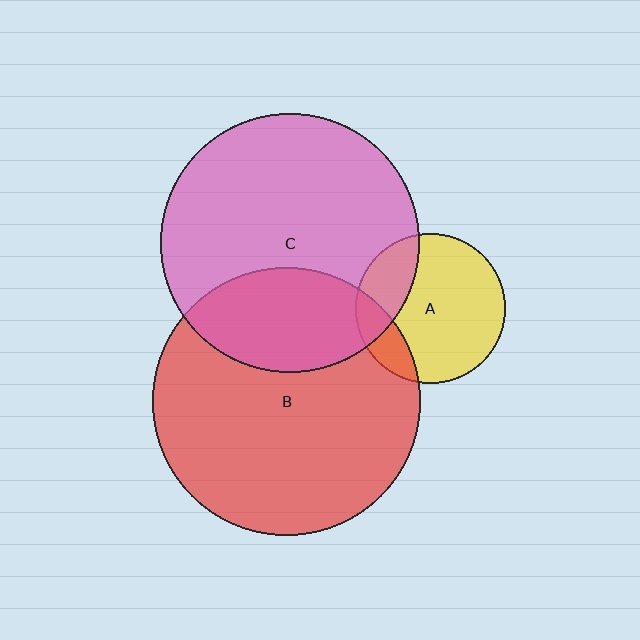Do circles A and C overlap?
Yes.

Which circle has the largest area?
Circle B (red).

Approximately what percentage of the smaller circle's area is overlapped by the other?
Approximately 25%.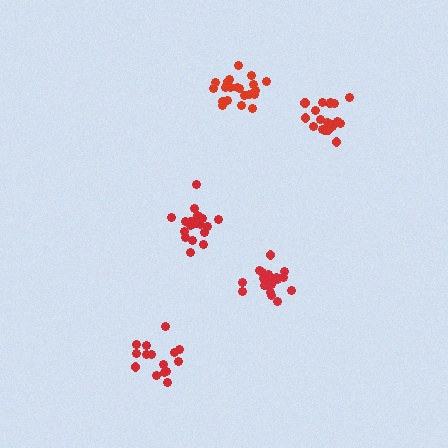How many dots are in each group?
Group 1: 20 dots, Group 2: 20 dots, Group 3: 21 dots, Group 4: 15 dots, Group 5: 19 dots (95 total).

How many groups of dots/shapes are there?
There are 5 groups.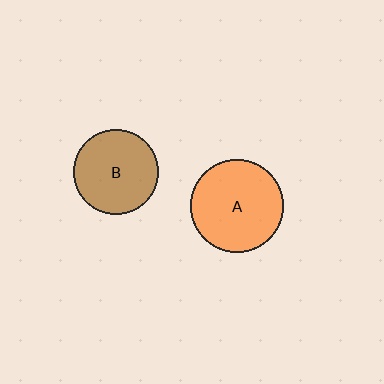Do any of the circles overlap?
No, none of the circles overlap.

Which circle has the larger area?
Circle A (orange).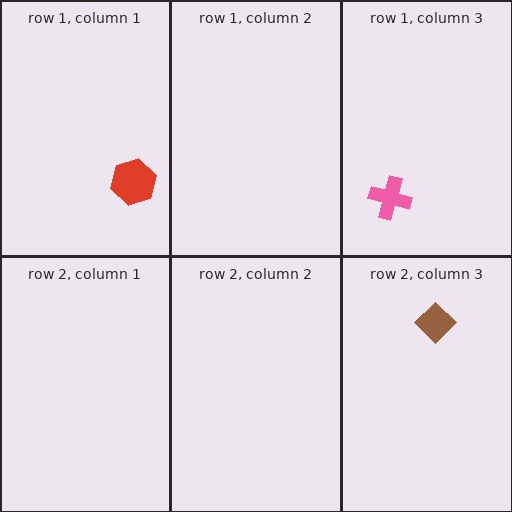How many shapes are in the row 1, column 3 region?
1.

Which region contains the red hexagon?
The row 1, column 1 region.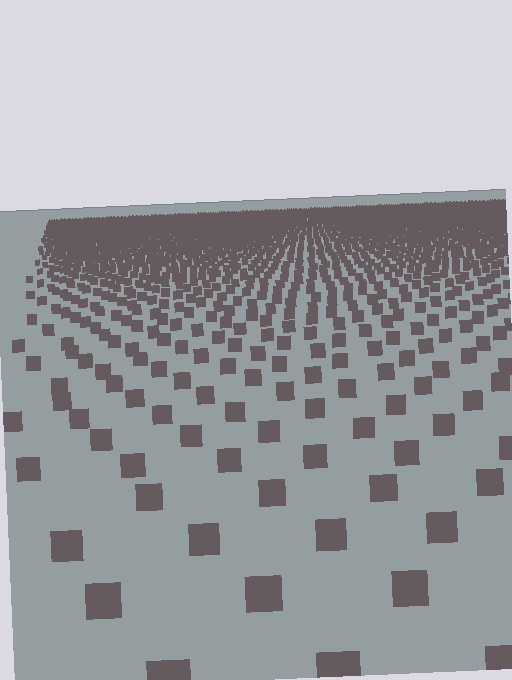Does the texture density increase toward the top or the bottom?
Density increases toward the top.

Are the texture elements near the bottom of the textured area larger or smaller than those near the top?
Larger. Near the bottom, elements are closer to the viewer and appear at a bigger on-screen size.